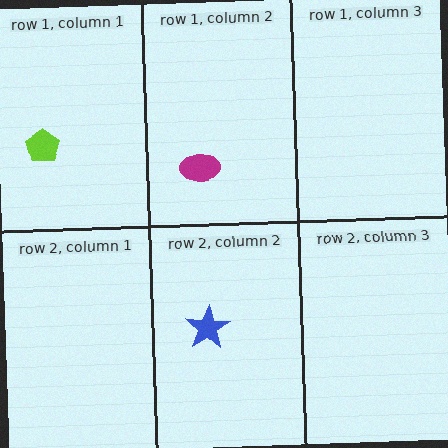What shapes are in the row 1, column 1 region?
The lime pentagon.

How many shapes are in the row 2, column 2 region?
1.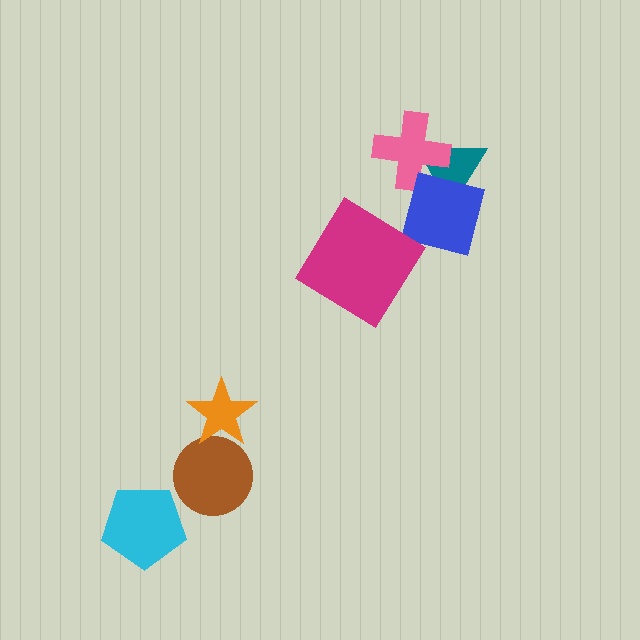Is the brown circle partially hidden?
Yes, it is partially covered by another shape.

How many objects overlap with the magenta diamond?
0 objects overlap with the magenta diamond.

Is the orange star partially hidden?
No, no other shape covers it.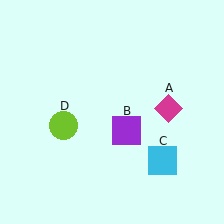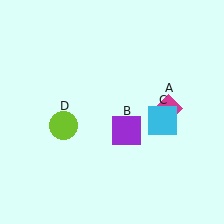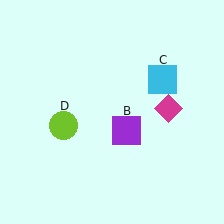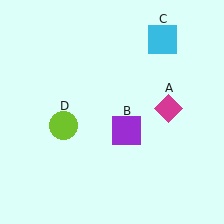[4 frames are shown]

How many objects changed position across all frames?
1 object changed position: cyan square (object C).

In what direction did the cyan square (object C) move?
The cyan square (object C) moved up.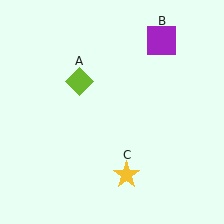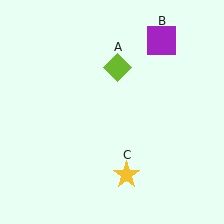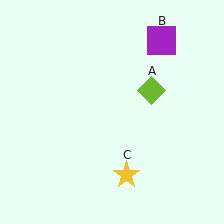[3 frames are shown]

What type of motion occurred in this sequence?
The lime diamond (object A) rotated clockwise around the center of the scene.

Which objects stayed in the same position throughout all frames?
Purple square (object B) and yellow star (object C) remained stationary.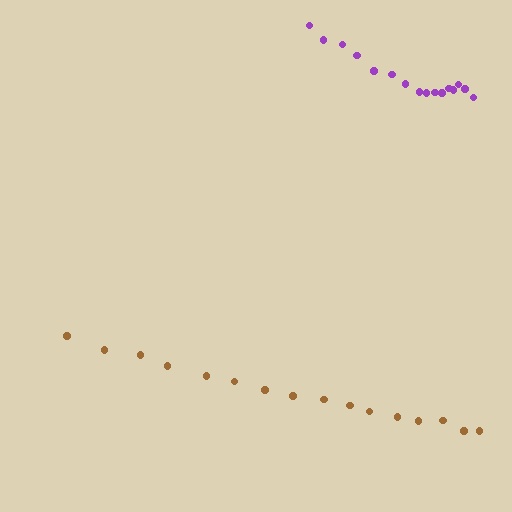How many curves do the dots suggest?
There are 2 distinct paths.